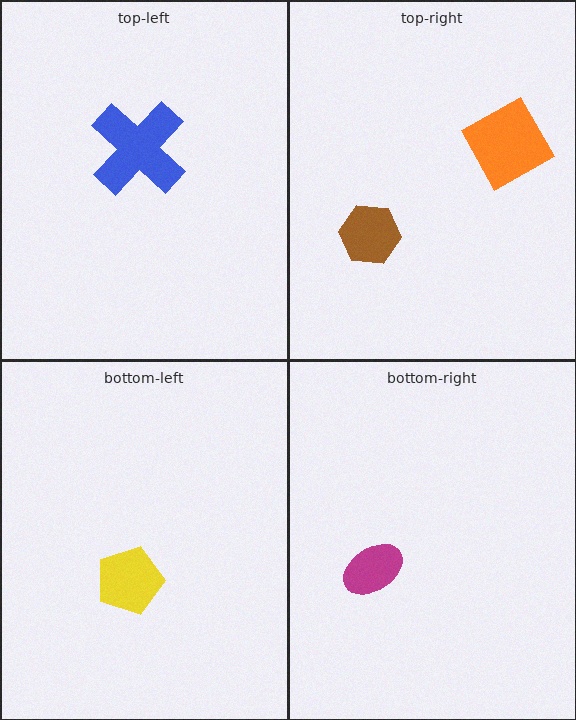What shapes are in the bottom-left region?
The yellow pentagon.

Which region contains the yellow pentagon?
The bottom-left region.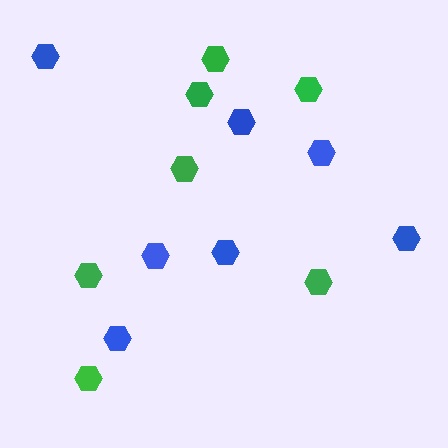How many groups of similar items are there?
There are 2 groups: one group of blue hexagons (7) and one group of green hexagons (7).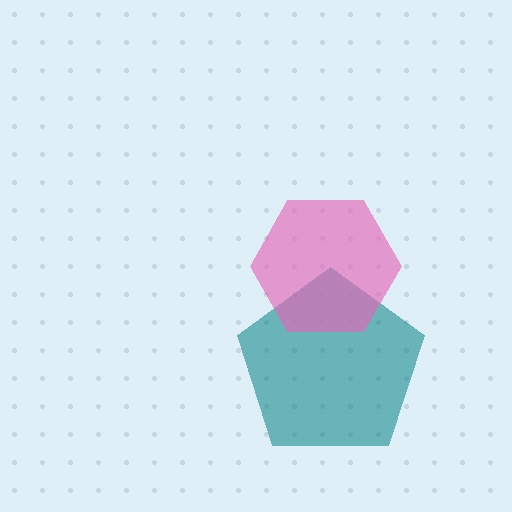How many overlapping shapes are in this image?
There are 2 overlapping shapes in the image.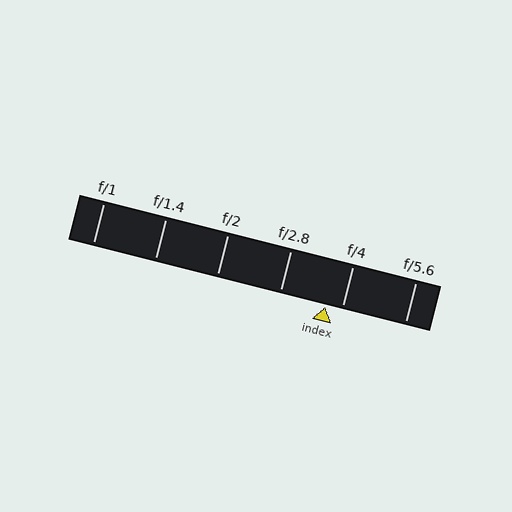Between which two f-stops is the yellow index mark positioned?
The index mark is between f/2.8 and f/4.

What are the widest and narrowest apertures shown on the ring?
The widest aperture shown is f/1 and the narrowest is f/5.6.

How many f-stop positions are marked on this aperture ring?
There are 6 f-stop positions marked.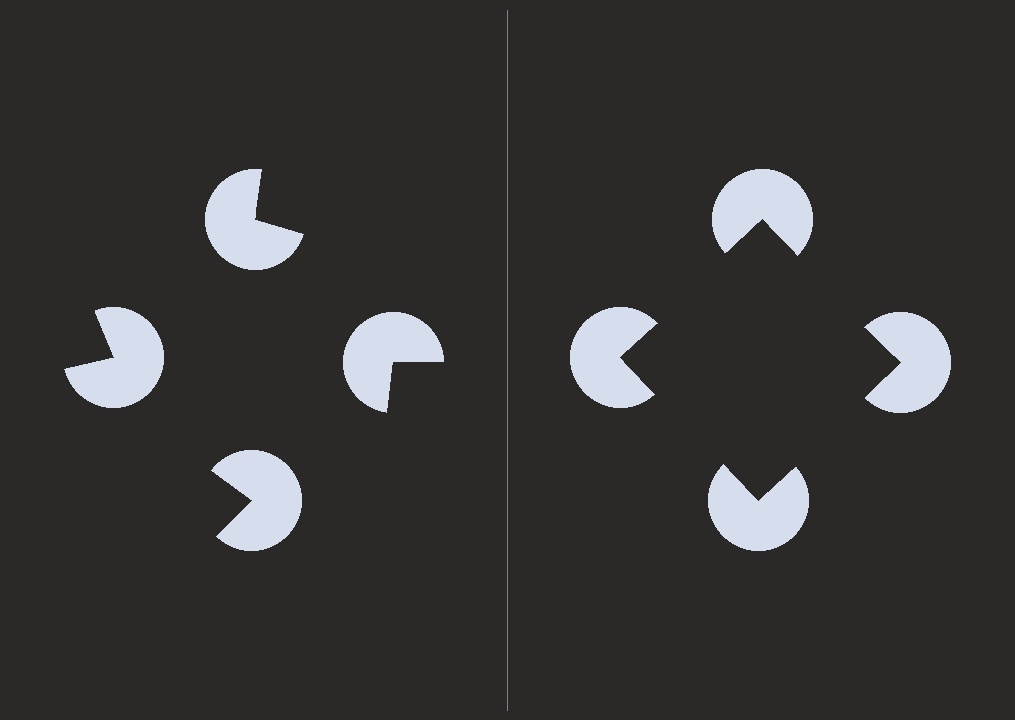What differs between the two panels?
The pac-man discs are positioned identically on both sides; only the wedge orientations differ. On the right they align to a square; on the left they are misaligned.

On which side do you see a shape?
An illusory square appears on the right side. On the left side the wedge cuts are rotated, so no coherent shape forms.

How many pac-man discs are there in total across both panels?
8 — 4 on each side.